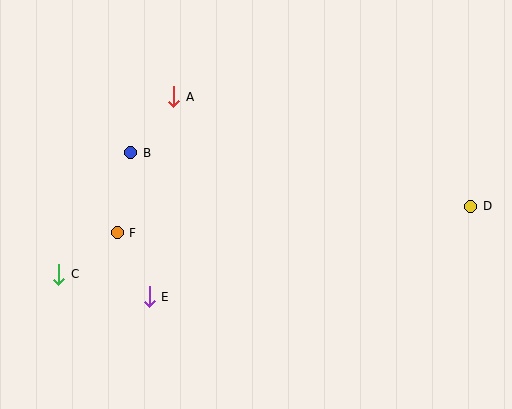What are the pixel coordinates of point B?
Point B is at (131, 153).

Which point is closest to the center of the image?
Point B at (131, 153) is closest to the center.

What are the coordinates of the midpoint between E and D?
The midpoint between E and D is at (310, 251).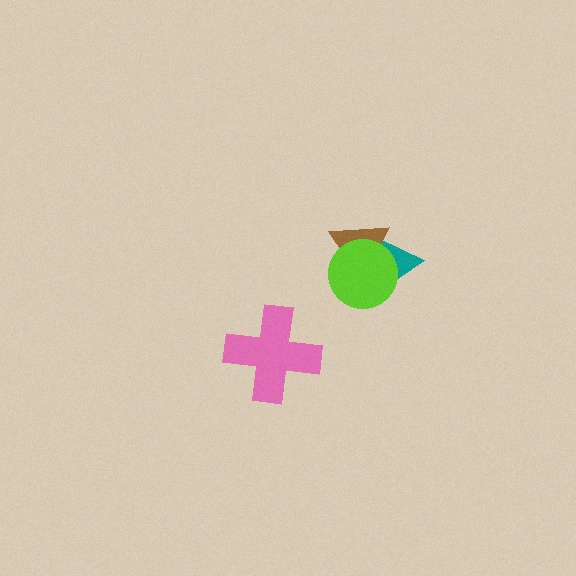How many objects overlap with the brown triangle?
2 objects overlap with the brown triangle.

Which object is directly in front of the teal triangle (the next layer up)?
The brown triangle is directly in front of the teal triangle.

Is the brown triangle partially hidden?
Yes, it is partially covered by another shape.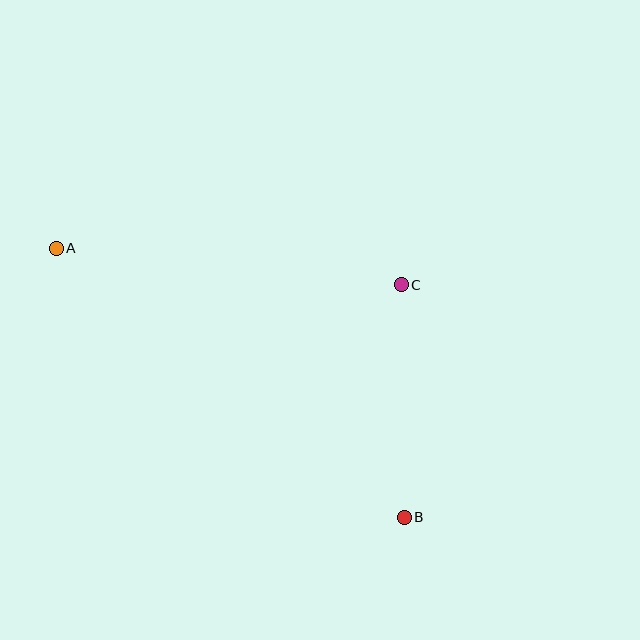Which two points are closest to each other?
Points B and C are closest to each other.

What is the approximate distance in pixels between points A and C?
The distance between A and C is approximately 347 pixels.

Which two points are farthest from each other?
Points A and B are farthest from each other.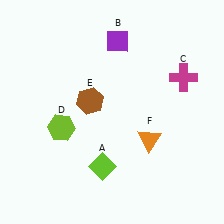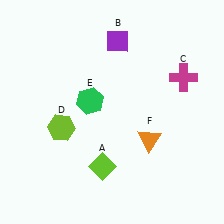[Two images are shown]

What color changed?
The hexagon (E) changed from brown in Image 1 to green in Image 2.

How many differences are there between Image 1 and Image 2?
There is 1 difference between the two images.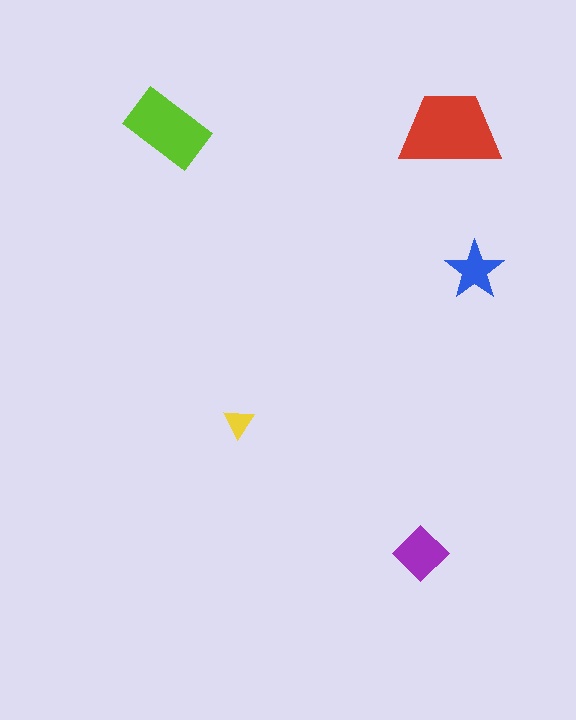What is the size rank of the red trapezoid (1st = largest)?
1st.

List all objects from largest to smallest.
The red trapezoid, the lime rectangle, the purple diamond, the blue star, the yellow triangle.